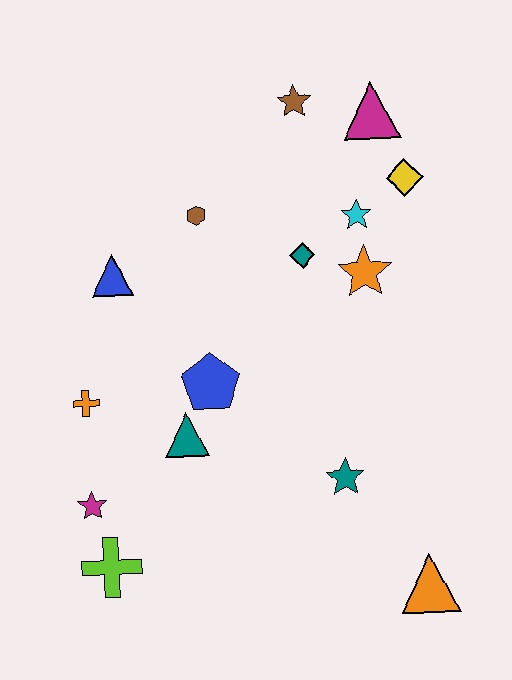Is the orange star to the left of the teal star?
No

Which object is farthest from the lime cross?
The magenta triangle is farthest from the lime cross.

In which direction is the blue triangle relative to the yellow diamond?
The blue triangle is to the left of the yellow diamond.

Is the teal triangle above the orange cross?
No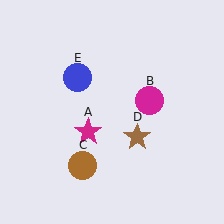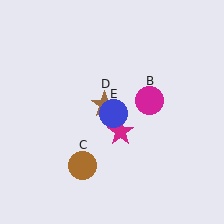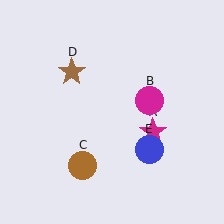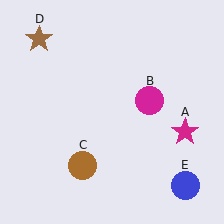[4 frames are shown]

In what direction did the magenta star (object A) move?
The magenta star (object A) moved right.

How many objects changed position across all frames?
3 objects changed position: magenta star (object A), brown star (object D), blue circle (object E).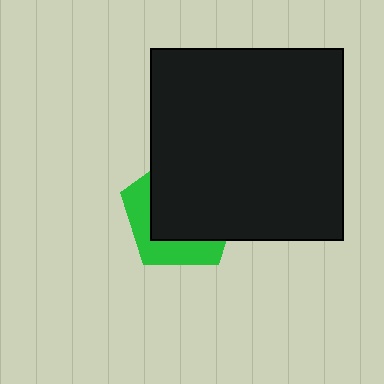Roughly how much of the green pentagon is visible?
A small part of it is visible (roughly 34%).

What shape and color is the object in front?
The object in front is a black square.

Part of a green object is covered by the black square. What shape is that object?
It is a pentagon.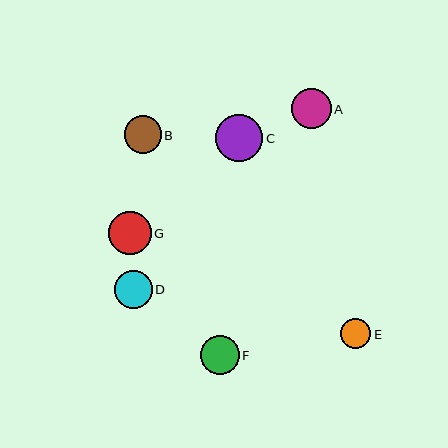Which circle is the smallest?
Circle E is the smallest with a size of approximately 30 pixels.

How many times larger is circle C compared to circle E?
Circle C is approximately 1.6 times the size of circle E.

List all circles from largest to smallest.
From largest to smallest: C, G, A, F, D, B, E.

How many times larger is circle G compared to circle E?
Circle G is approximately 1.4 times the size of circle E.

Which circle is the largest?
Circle C is the largest with a size of approximately 48 pixels.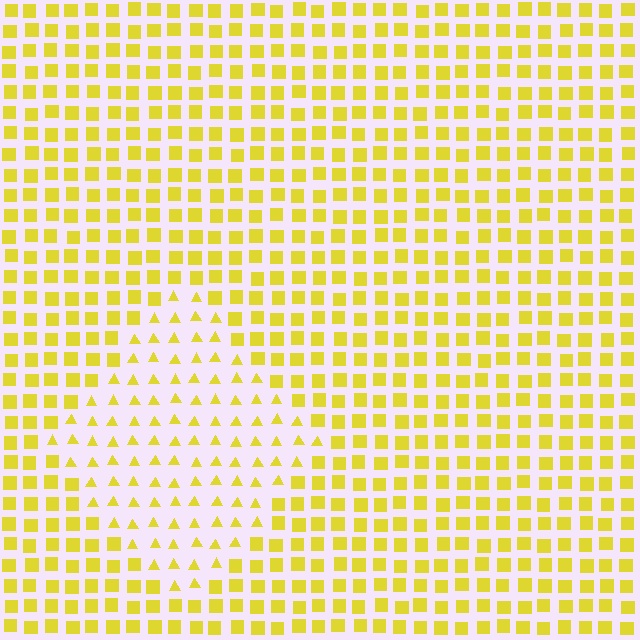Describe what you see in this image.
The image is filled with small yellow elements arranged in a uniform grid. A diamond-shaped region contains triangles, while the surrounding area contains squares. The boundary is defined purely by the change in element shape.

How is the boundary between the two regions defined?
The boundary is defined by a change in element shape: triangles inside vs. squares outside. All elements share the same color and spacing.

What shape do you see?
I see a diamond.